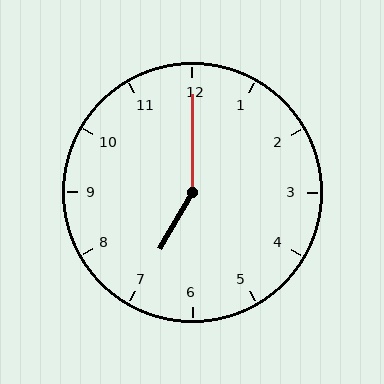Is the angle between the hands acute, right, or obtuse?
It is obtuse.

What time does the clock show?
7:00.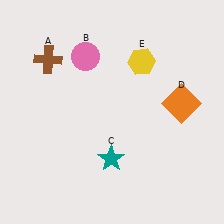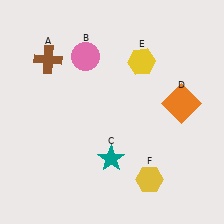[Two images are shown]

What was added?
A yellow hexagon (F) was added in Image 2.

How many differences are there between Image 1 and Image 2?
There is 1 difference between the two images.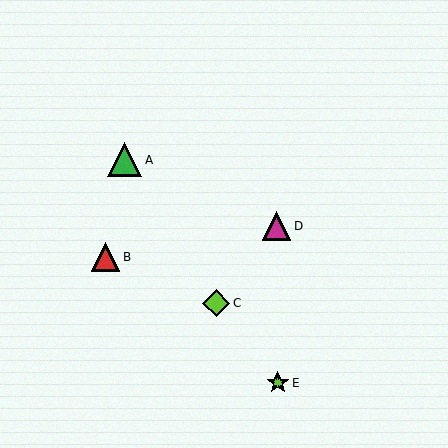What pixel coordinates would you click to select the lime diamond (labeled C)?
Click at (216, 303) to select the lime diamond C.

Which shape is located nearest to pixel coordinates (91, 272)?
The red triangle (labeled B) at (106, 257) is nearest to that location.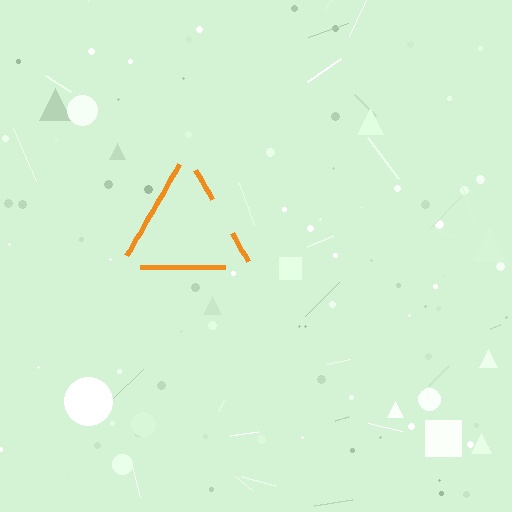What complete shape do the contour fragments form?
The contour fragments form a triangle.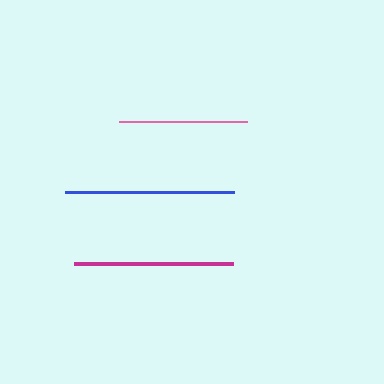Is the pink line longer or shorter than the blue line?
The blue line is longer than the pink line.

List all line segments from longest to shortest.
From longest to shortest: blue, magenta, pink.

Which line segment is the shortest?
The pink line is the shortest at approximately 128 pixels.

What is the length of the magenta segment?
The magenta segment is approximately 159 pixels long.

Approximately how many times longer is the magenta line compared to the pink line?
The magenta line is approximately 1.2 times the length of the pink line.